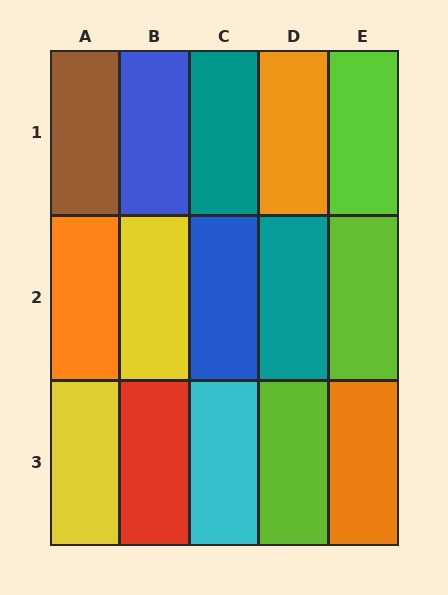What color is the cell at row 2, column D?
Teal.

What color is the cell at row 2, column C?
Blue.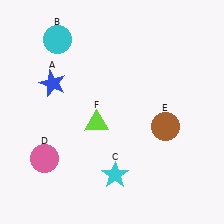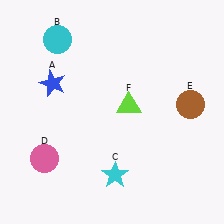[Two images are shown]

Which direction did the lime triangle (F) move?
The lime triangle (F) moved right.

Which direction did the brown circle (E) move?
The brown circle (E) moved right.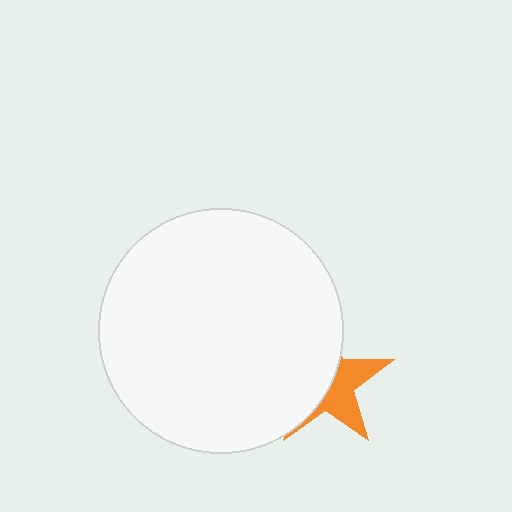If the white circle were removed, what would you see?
You would see the complete orange star.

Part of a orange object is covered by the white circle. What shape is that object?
It is a star.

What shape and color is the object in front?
The object in front is a white circle.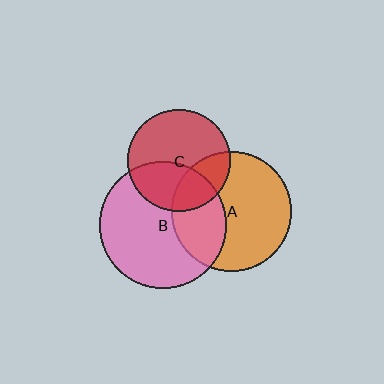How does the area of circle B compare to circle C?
Approximately 1.5 times.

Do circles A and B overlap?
Yes.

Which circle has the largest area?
Circle B (pink).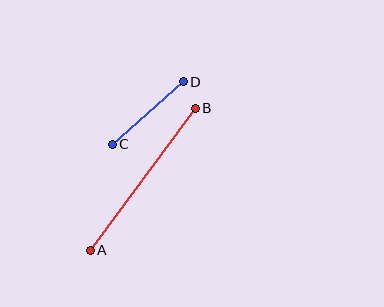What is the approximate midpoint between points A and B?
The midpoint is at approximately (143, 179) pixels.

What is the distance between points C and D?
The distance is approximately 94 pixels.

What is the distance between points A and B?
The distance is approximately 176 pixels.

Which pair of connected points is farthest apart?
Points A and B are farthest apart.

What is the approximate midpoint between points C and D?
The midpoint is at approximately (148, 113) pixels.